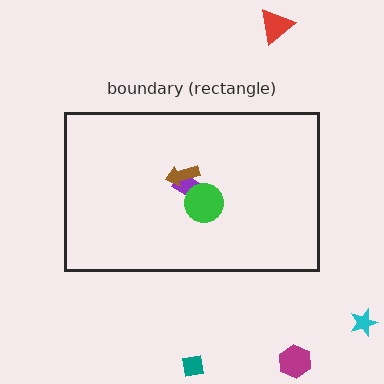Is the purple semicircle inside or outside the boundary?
Inside.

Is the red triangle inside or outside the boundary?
Outside.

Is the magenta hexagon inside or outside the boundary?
Outside.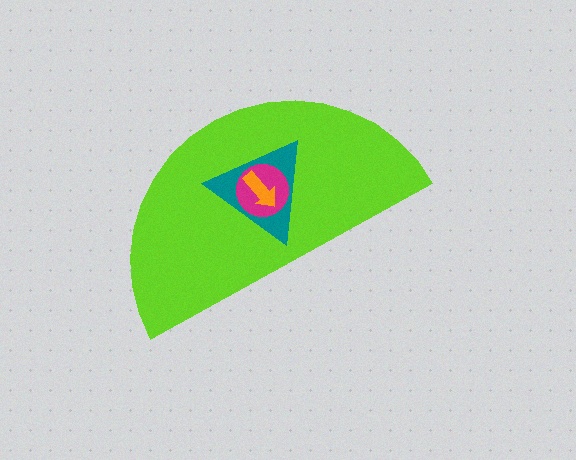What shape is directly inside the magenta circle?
The orange arrow.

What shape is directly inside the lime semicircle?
The teal triangle.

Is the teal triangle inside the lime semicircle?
Yes.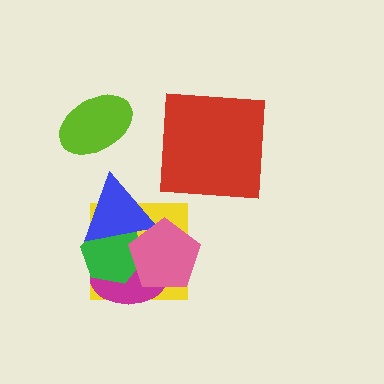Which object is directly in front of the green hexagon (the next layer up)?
The blue triangle is directly in front of the green hexagon.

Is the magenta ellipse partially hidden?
Yes, it is partially covered by another shape.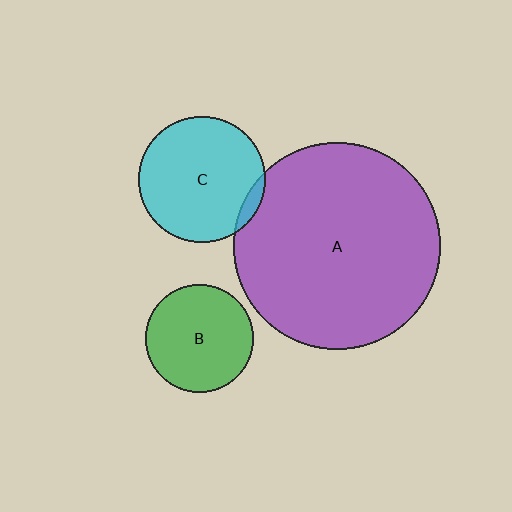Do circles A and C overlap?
Yes.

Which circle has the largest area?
Circle A (purple).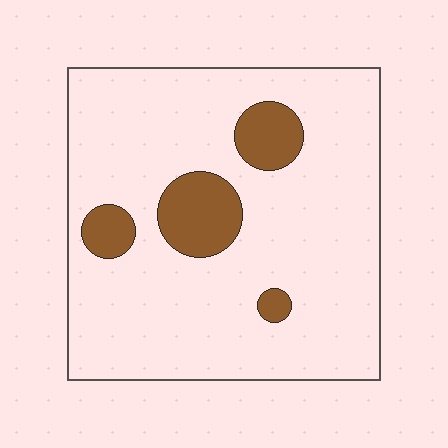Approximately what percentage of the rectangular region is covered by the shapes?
Approximately 15%.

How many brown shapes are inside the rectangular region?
4.